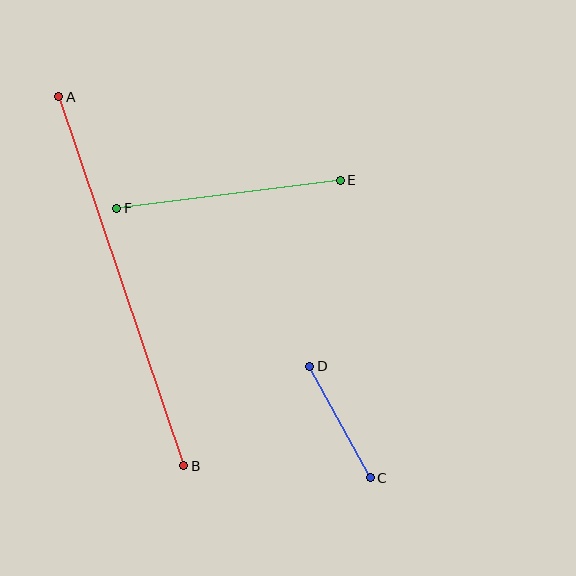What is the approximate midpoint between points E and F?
The midpoint is at approximately (229, 194) pixels.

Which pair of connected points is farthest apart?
Points A and B are farthest apart.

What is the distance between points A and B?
The distance is approximately 390 pixels.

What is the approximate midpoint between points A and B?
The midpoint is at approximately (121, 281) pixels.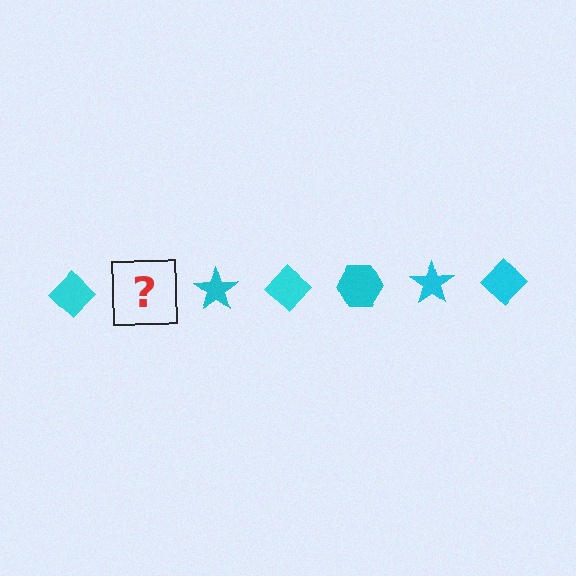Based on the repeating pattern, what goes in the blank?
The blank should be a cyan hexagon.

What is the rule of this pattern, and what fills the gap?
The rule is that the pattern cycles through diamond, hexagon, star shapes in cyan. The gap should be filled with a cyan hexagon.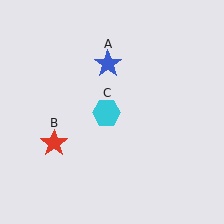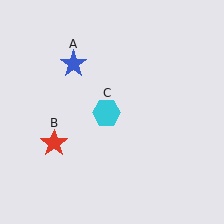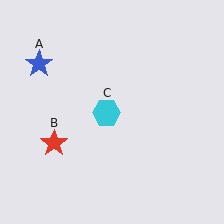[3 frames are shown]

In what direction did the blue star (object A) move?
The blue star (object A) moved left.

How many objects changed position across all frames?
1 object changed position: blue star (object A).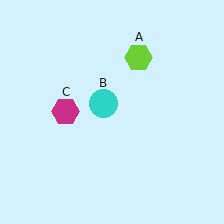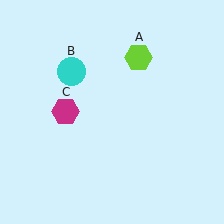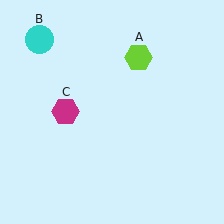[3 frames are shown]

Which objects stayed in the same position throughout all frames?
Lime hexagon (object A) and magenta hexagon (object C) remained stationary.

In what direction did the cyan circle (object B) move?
The cyan circle (object B) moved up and to the left.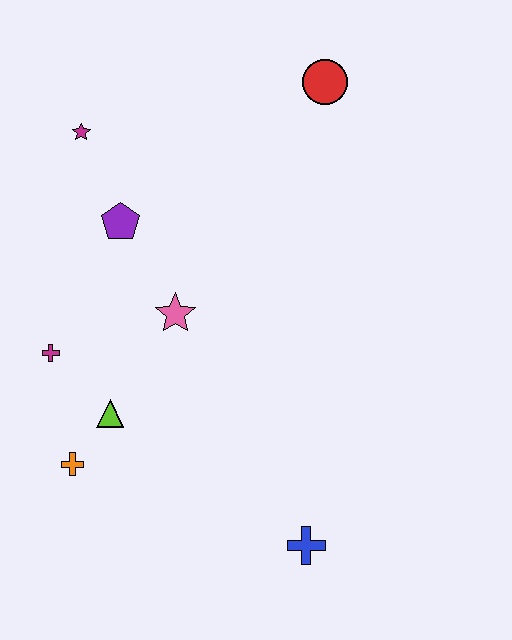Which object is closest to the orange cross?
The lime triangle is closest to the orange cross.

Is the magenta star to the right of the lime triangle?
No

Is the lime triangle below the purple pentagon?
Yes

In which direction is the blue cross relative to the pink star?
The blue cross is below the pink star.